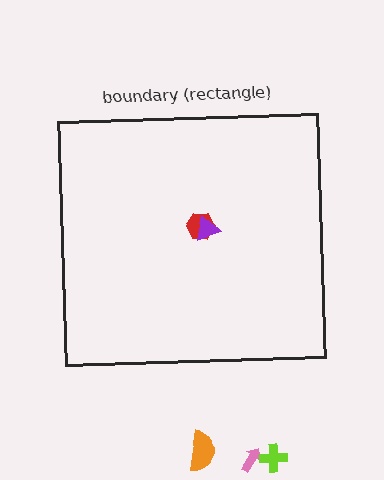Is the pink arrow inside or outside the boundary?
Outside.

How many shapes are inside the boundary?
2 inside, 3 outside.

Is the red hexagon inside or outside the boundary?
Inside.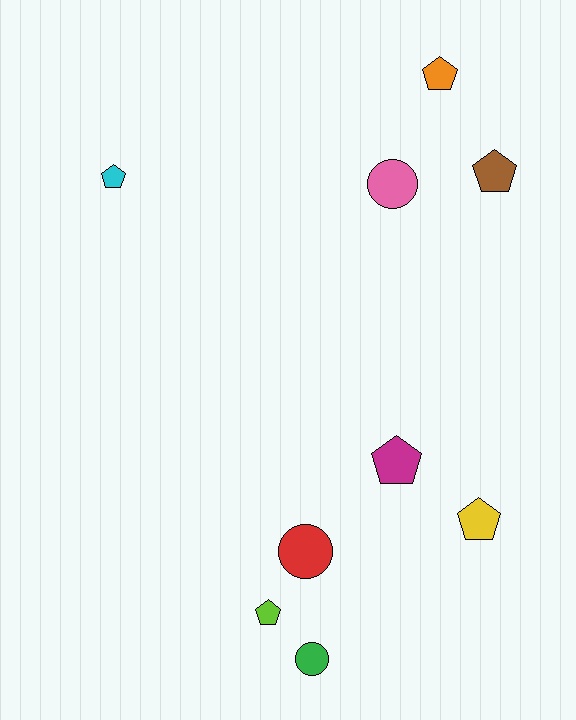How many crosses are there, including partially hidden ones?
There are no crosses.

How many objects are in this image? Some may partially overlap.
There are 9 objects.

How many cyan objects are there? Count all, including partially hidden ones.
There is 1 cyan object.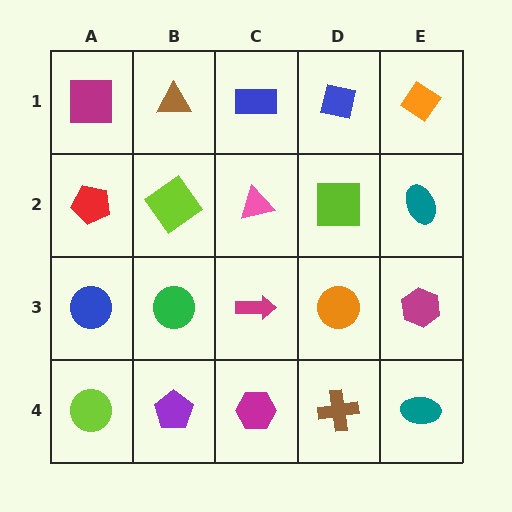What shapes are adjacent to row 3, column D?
A lime square (row 2, column D), a brown cross (row 4, column D), a magenta arrow (row 3, column C), a magenta hexagon (row 3, column E).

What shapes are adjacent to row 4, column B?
A green circle (row 3, column B), a lime circle (row 4, column A), a magenta hexagon (row 4, column C).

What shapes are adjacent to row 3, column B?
A lime diamond (row 2, column B), a purple pentagon (row 4, column B), a blue circle (row 3, column A), a magenta arrow (row 3, column C).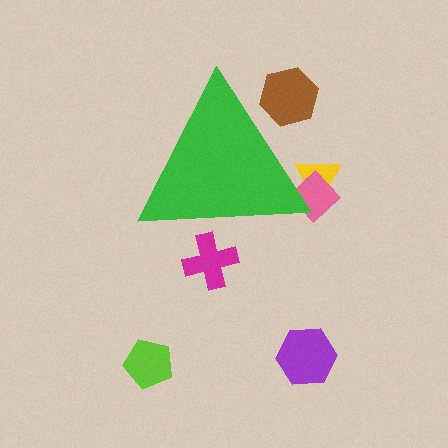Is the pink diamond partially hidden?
Yes, the pink diamond is partially hidden behind the green triangle.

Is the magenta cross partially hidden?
Yes, the magenta cross is partially hidden behind the green triangle.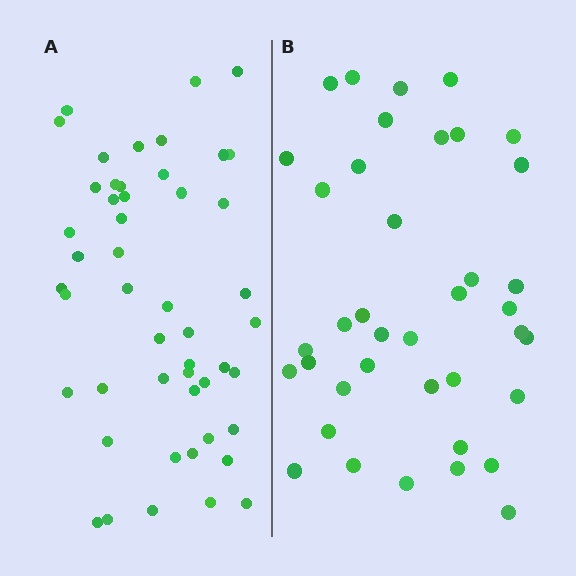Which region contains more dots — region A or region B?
Region A (the left region) has more dots.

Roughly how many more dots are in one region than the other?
Region A has roughly 10 or so more dots than region B.